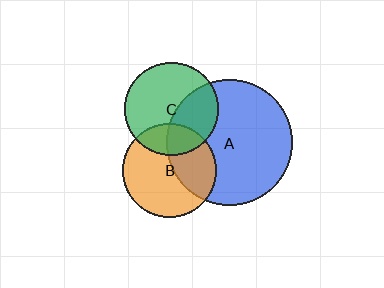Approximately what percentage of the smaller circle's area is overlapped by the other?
Approximately 40%.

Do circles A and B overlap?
Yes.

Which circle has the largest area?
Circle A (blue).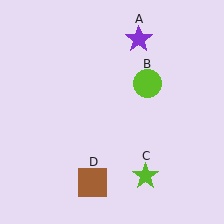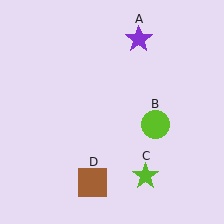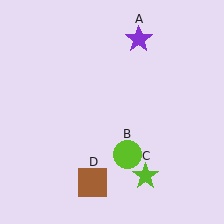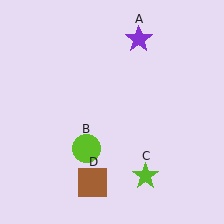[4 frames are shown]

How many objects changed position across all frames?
1 object changed position: lime circle (object B).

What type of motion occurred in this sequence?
The lime circle (object B) rotated clockwise around the center of the scene.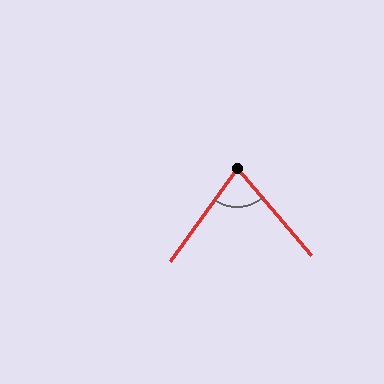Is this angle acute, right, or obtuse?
It is acute.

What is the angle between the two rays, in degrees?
Approximately 76 degrees.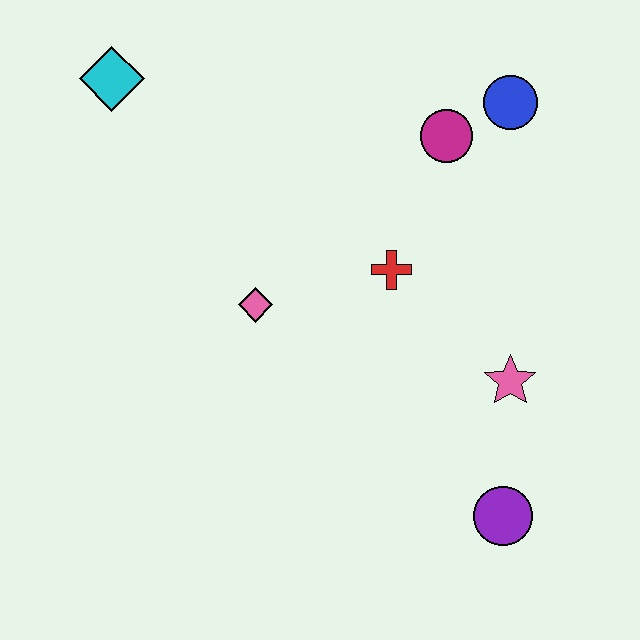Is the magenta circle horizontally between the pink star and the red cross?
Yes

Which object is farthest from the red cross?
The cyan diamond is farthest from the red cross.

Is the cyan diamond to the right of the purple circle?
No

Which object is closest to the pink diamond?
The red cross is closest to the pink diamond.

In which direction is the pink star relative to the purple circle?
The pink star is above the purple circle.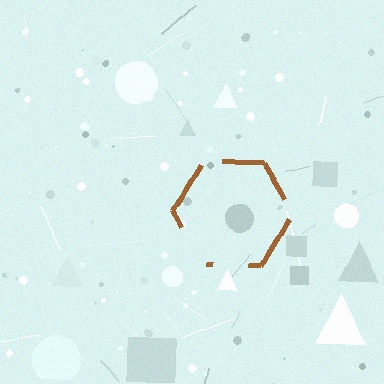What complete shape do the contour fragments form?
The contour fragments form a hexagon.